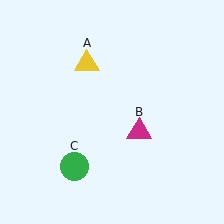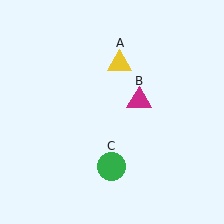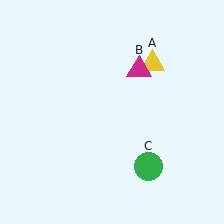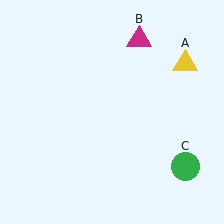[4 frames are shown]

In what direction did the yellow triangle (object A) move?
The yellow triangle (object A) moved right.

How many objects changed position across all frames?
3 objects changed position: yellow triangle (object A), magenta triangle (object B), green circle (object C).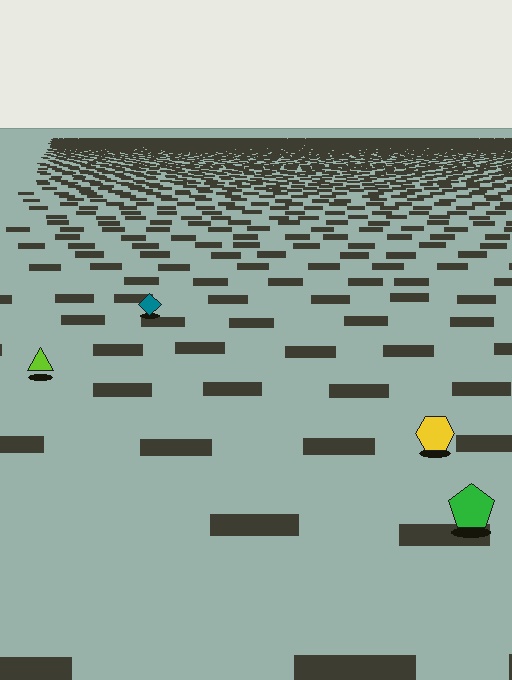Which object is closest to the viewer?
The green pentagon is closest. The texture marks near it are larger and more spread out.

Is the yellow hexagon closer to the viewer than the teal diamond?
Yes. The yellow hexagon is closer — you can tell from the texture gradient: the ground texture is coarser near it.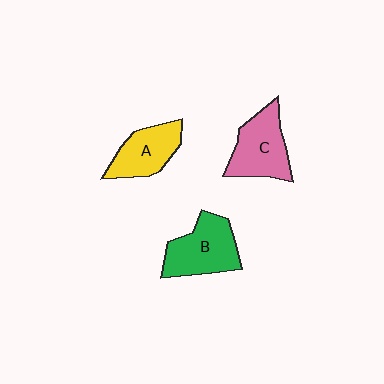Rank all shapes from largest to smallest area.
From largest to smallest: B (green), C (pink), A (yellow).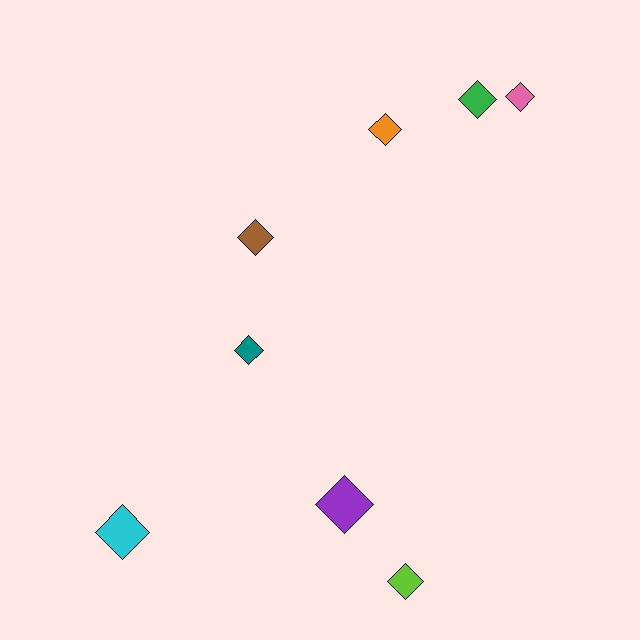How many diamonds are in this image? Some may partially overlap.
There are 8 diamonds.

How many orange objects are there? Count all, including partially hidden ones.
There is 1 orange object.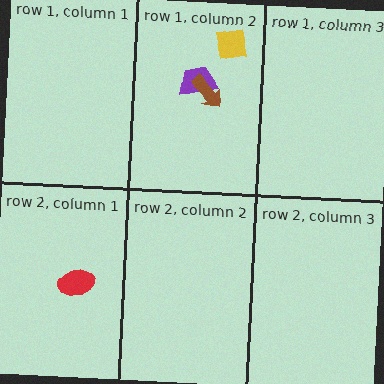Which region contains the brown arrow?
The row 1, column 2 region.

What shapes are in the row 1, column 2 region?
The yellow square, the purple trapezoid, the brown arrow.